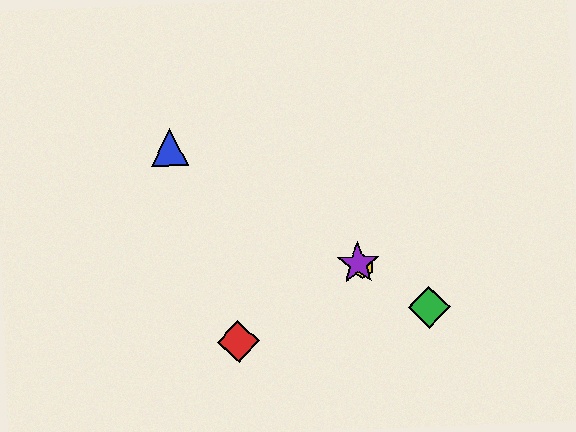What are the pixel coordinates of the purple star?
The purple star is at (358, 264).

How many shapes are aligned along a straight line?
4 shapes (the blue triangle, the green diamond, the yellow hexagon, the purple star) are aligned along a straight line.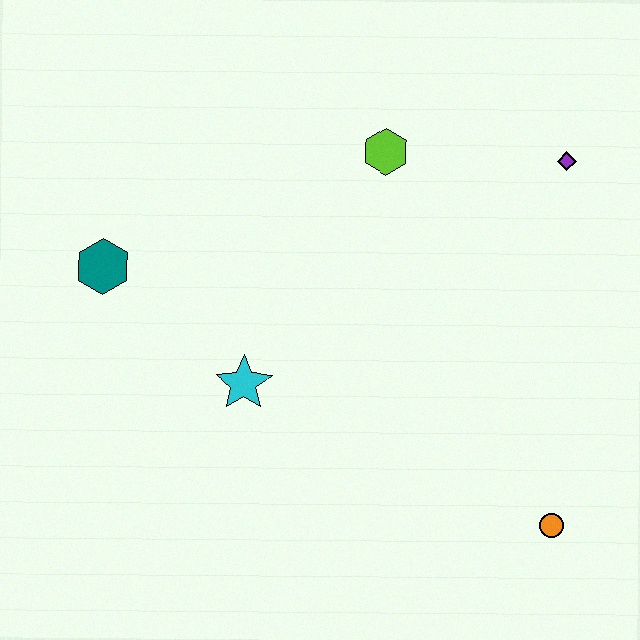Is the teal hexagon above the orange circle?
Yes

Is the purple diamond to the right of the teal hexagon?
Yes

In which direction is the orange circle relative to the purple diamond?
The orange circle is below the purple diamond.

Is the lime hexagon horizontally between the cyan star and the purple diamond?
Yes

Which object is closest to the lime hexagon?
The purple diamond is closest to the lime hexagon.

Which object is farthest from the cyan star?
The purple diamond is farthest from the cyan star.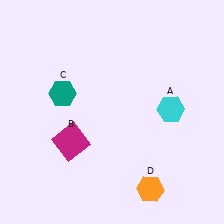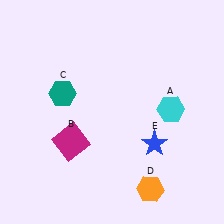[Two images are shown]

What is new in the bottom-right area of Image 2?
A blue star (E) was added in the bottom-right area of Image 2.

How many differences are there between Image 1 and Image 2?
There is 1 difference between the two images.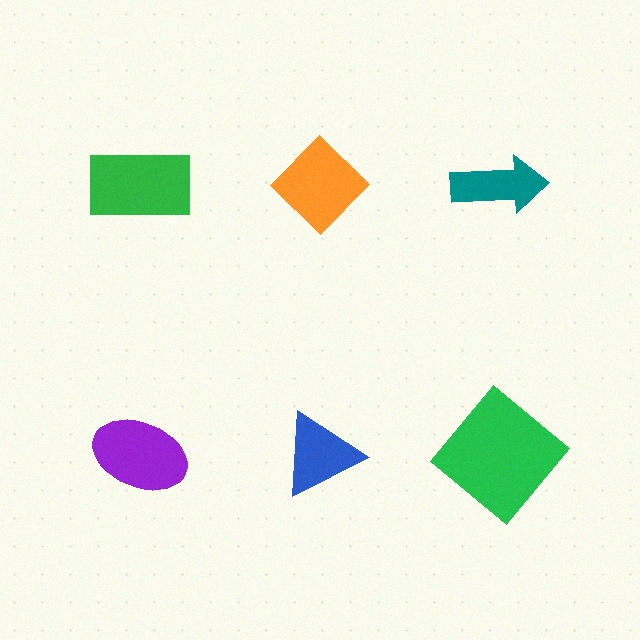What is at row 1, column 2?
An orange diamond.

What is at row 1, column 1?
A green rectangle.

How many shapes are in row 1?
3 shapes.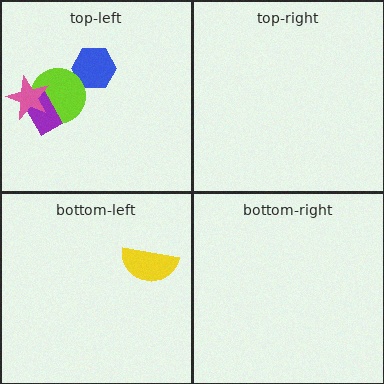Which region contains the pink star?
The top-left region.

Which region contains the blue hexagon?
The top-left region.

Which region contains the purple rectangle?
The top-left region.